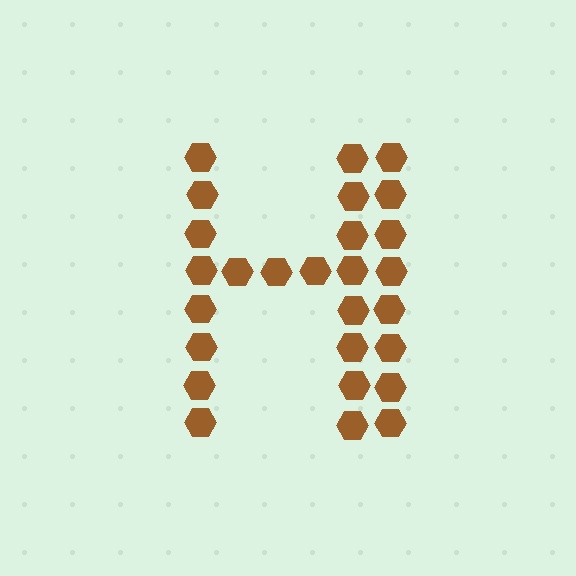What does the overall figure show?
The overall figure shows the letter H.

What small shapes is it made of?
It is made of small hexagons.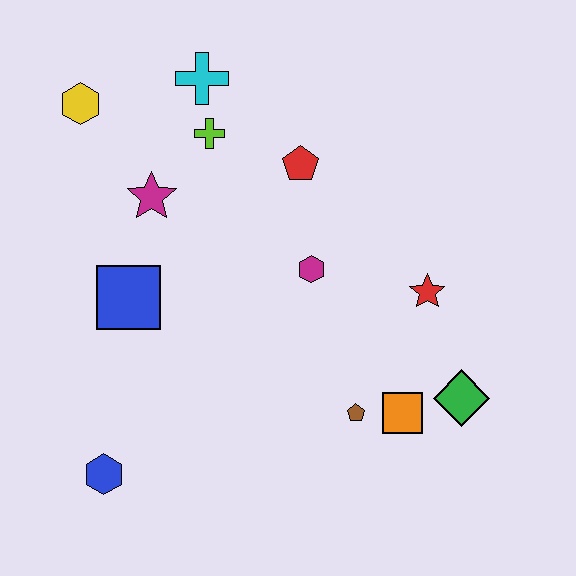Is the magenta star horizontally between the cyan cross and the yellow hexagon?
Yes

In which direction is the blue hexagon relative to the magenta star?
The blue hexagon is below the magenta star.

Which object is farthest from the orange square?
The yellow hexagon is farthest from the orange square.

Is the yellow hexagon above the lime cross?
Yes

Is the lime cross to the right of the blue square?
Yes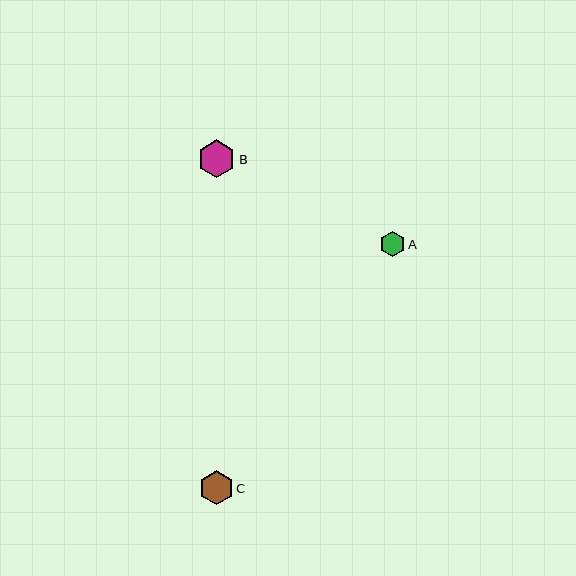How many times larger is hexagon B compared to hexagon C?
Hexagon B is approximately 1.1 times the size of hexagon C.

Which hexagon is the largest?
Hexagon B is the largest with a size of approximately 38 pixels.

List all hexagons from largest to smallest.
From largest to smallest: B, C, A.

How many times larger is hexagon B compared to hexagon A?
Hexagon B is approximately 1.5 times the size of hexagon A.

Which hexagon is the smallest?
Hexagon A is the smallest with a size of approximately 25 pixels.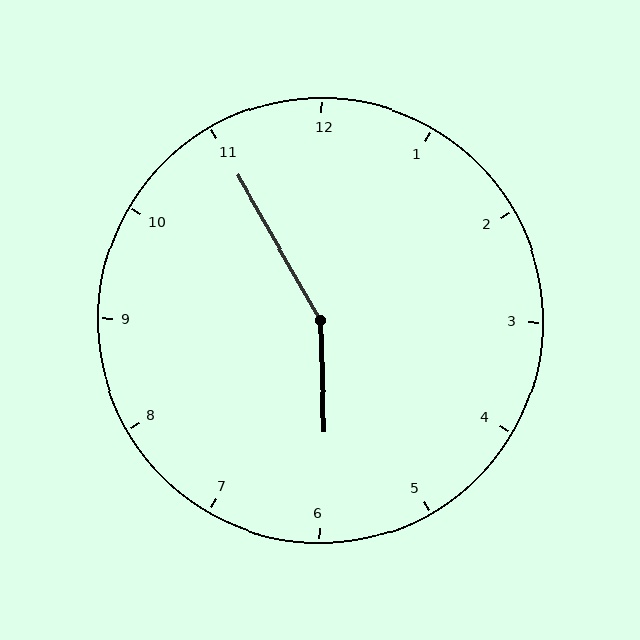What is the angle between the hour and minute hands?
Approximately 152 degrees.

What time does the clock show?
5:55.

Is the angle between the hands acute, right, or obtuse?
It is obtuse.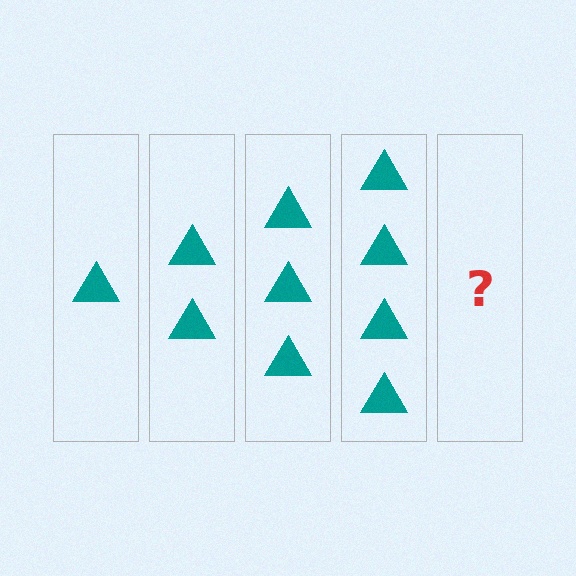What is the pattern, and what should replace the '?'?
The pattern is that each step adds one more triangle. The '?' should be 5 triangles.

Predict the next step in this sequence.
The next step is 5 triangles.